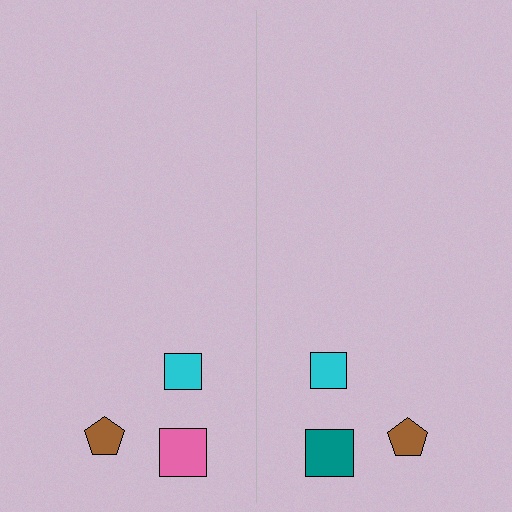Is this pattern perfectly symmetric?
No, the pattern is not perfectly symmetric. The teal square on the right side breaks the symmetry — its mirror counterpart is pink.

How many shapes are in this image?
There are 6 shapes in this image.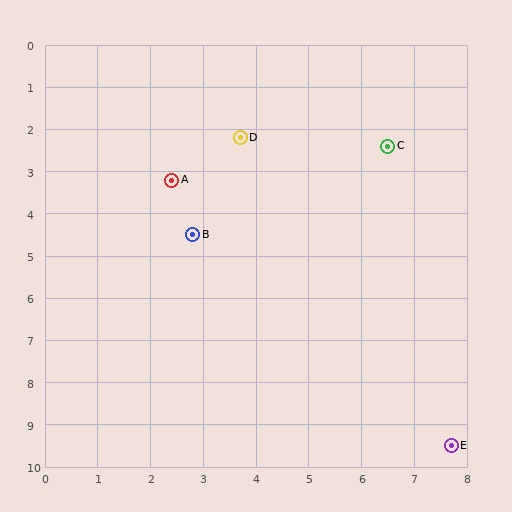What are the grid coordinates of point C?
Point C is at approximately (6.5, 2.4).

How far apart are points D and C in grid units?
Points D and C are about 2.8 grid units apart.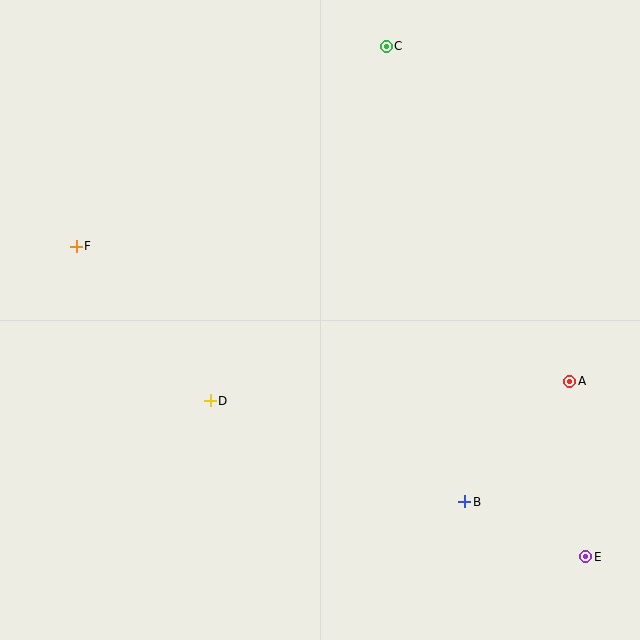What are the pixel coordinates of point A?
Point A is at (570, 381).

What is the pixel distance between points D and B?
The distance between D and B is 274 pixels.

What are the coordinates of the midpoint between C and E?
The midpoint between C and E is at (486, 301).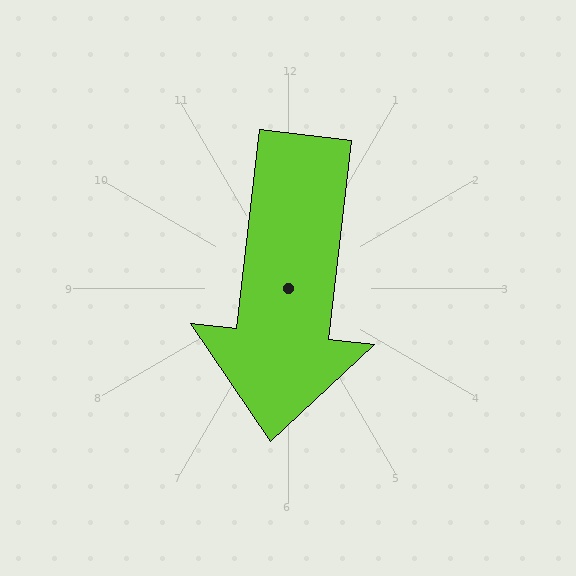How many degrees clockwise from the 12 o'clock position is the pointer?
Approximately 187 degrees.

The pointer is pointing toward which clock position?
Roughly 6 o'clock.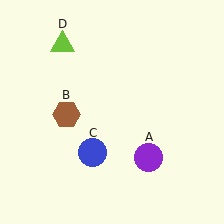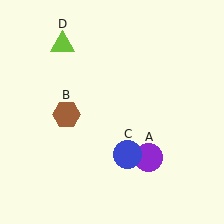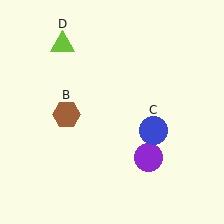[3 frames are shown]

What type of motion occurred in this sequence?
The blue circle (object C) rotated counterclockwise around the center of the scene.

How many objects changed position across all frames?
1 object changed position: blue circle (object C).